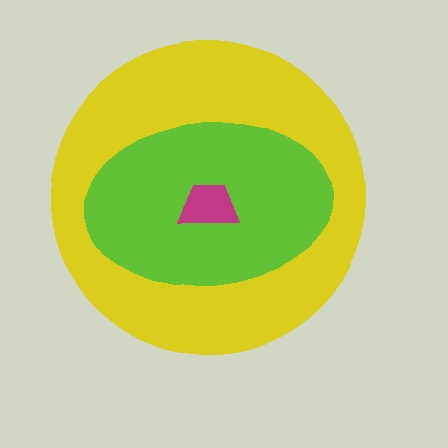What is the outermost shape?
The yellow circle.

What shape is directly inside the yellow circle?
The lime ellipse.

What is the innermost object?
The magenta trapezoid.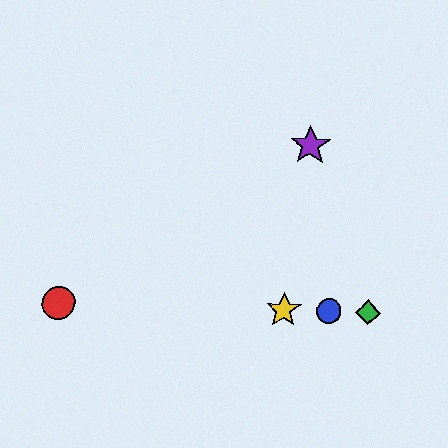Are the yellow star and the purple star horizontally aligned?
No, the yellow star is at y≈310 and the purple star is at y≈145.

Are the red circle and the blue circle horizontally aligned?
Yes, both are at y≈303.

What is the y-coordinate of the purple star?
The purple star is at y≈145.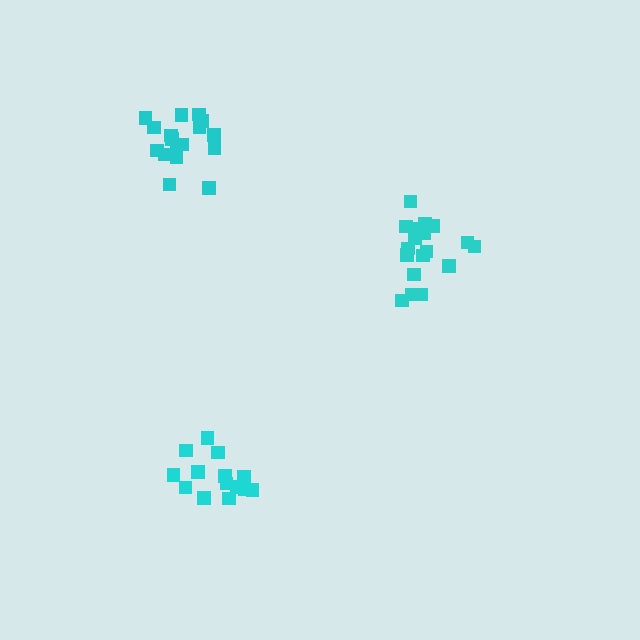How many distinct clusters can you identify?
There are 3 distinct clusters.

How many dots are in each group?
Group 1: 14 dots, Group 2: 19 dots, Group 3: 17 dots (50 total).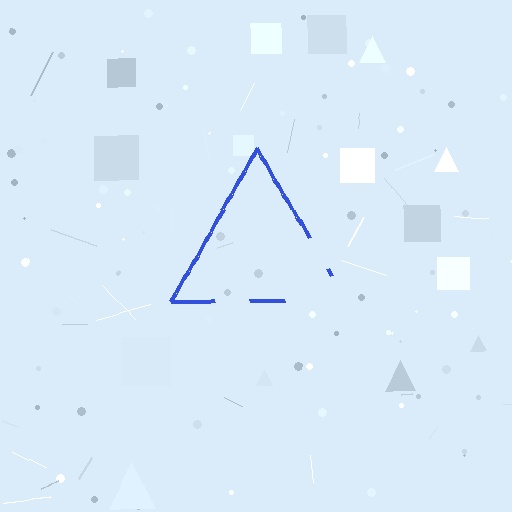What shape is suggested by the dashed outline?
The dashed outline suggests a triangle.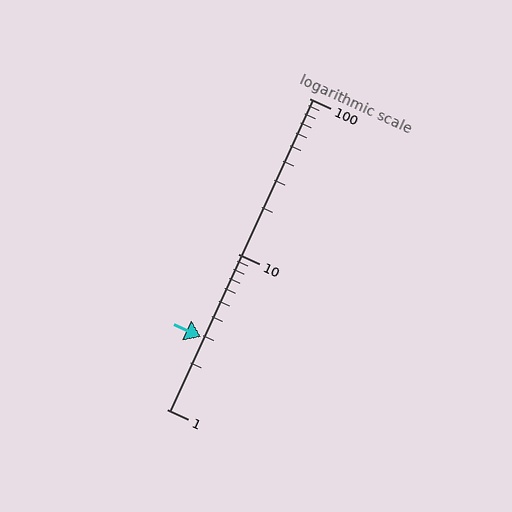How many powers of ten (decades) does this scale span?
The scale spans 2 decades, from 1 to 100.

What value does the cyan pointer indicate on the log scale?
The pointer indicates approximately 2.9.